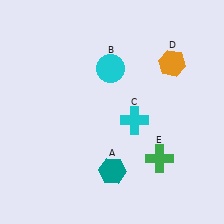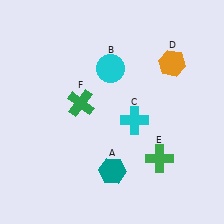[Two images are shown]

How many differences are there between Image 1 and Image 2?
There is 1 difference between the two images.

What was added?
A green cross (F) was added in Image 2.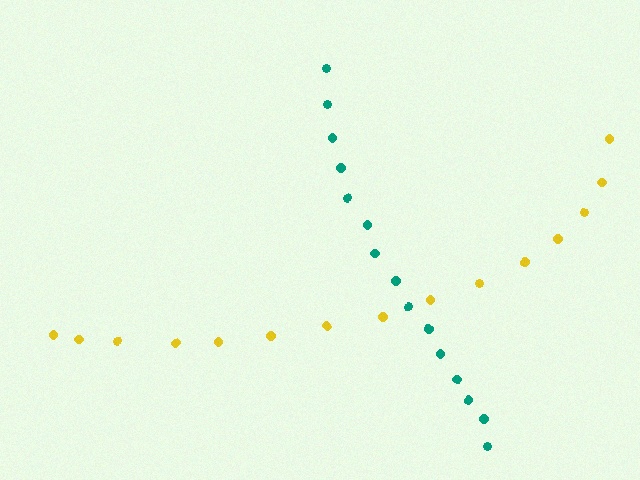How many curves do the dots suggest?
There are 2 distinct paths.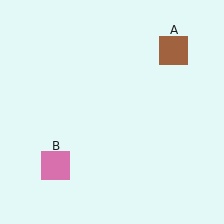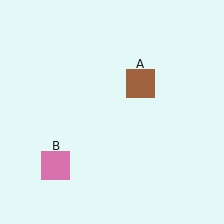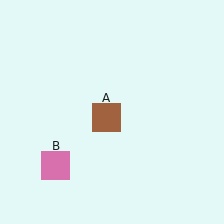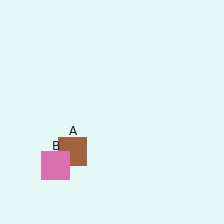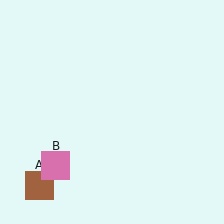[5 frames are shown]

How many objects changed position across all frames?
1 object changed position: brown square (object A).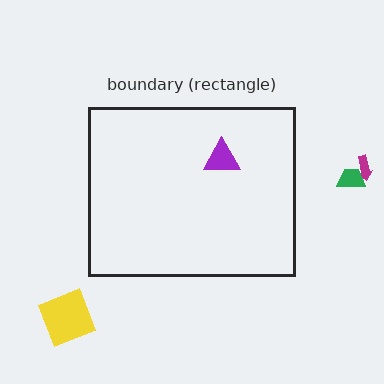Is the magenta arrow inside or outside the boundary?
Outside.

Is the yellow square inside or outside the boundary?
Outside.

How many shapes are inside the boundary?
1 inside, 3 outside.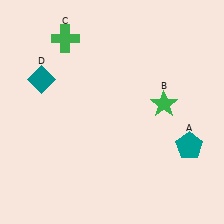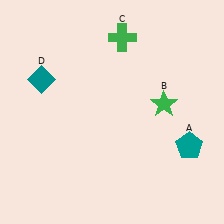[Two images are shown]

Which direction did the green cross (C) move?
The green cross (C) moved right.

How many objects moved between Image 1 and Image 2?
1 object moved between the two images.